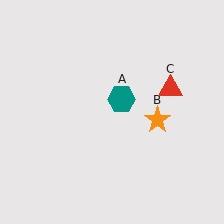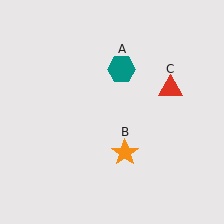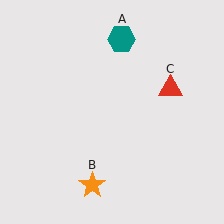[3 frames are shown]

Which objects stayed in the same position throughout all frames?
Red triangle (object C) remained stationary.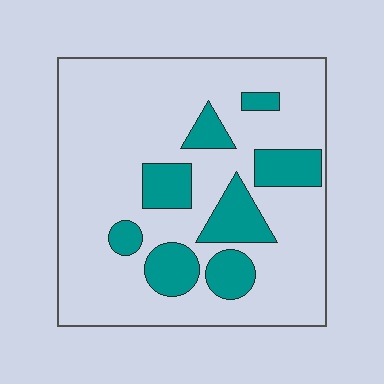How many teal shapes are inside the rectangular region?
8.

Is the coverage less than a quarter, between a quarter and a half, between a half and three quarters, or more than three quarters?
Less than a quarter.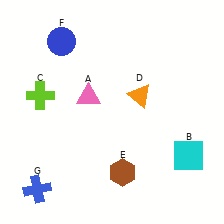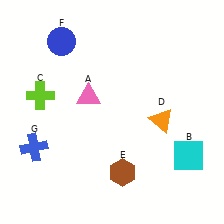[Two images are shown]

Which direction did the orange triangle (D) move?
The orange triangle (D) moved down.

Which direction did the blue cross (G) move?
The blue cross (G) moved up.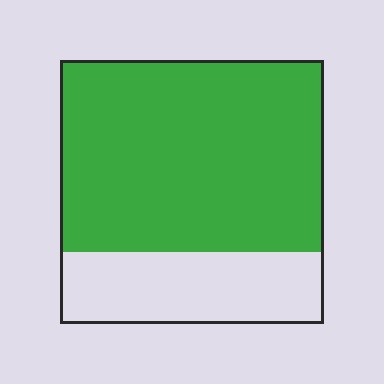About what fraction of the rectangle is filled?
About three quarters (3/4).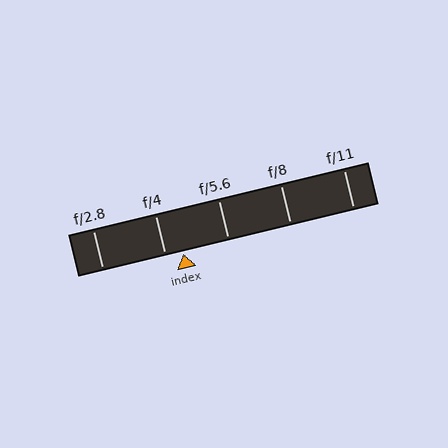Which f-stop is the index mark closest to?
The index mark is closest to f/4.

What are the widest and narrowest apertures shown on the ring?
The widest aperture shown is f/2.8 and the narrowest is f/11.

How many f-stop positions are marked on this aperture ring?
There are 5 f-stop positions marked.